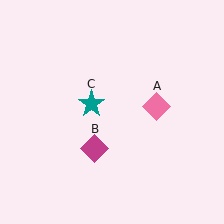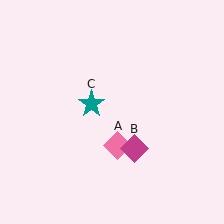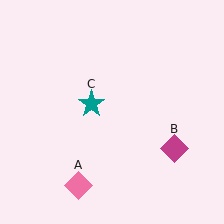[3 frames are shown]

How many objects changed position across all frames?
2 objects changed position: pink diamond (object A), magenta diamond (object B).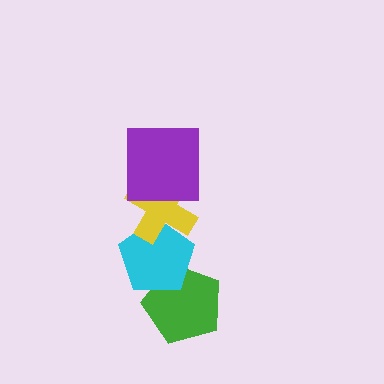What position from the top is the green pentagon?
The green pentagon is 4th from the top.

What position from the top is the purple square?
The purple square is 1st from the top.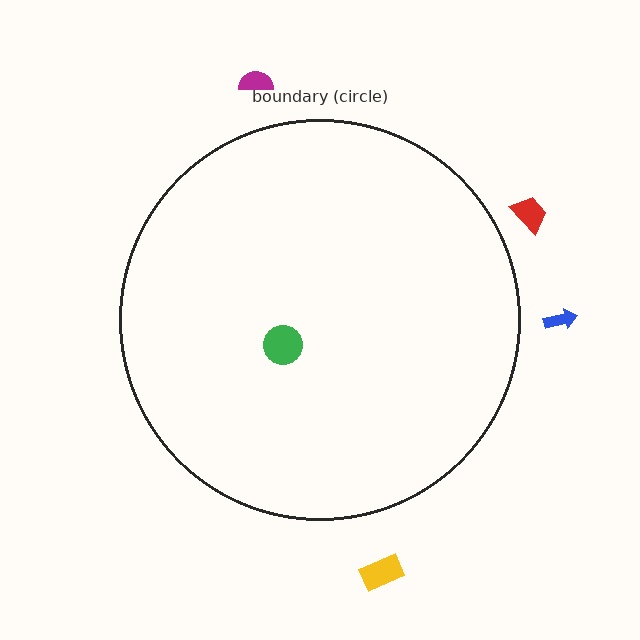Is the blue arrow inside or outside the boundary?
Outside.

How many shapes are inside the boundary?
1 inside, 4 outside.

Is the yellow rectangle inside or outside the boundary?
Outside.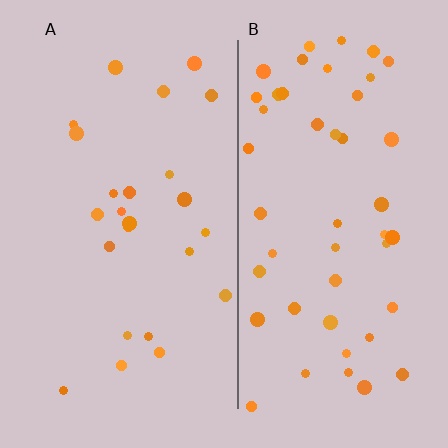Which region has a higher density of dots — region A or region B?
B (the right).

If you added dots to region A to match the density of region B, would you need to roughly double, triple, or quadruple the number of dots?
Approximately double.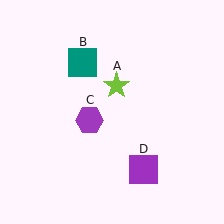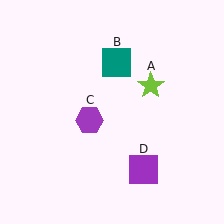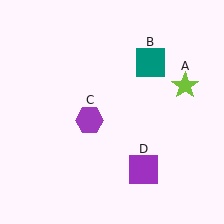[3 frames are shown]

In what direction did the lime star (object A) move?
The lime star (object A) moved right.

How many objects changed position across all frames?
2 objects changed position: lime star (object A), teal square (object B).